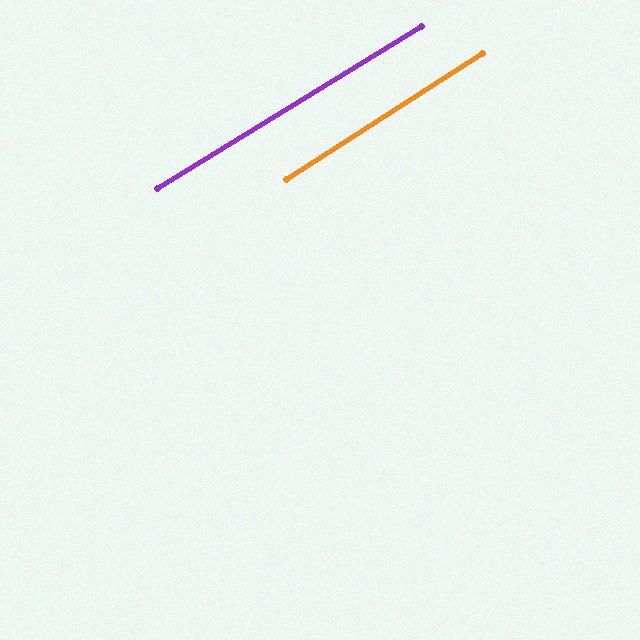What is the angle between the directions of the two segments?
Approximately 1 degree.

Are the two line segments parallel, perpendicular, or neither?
Parallel — their directions differ by only 1.2°.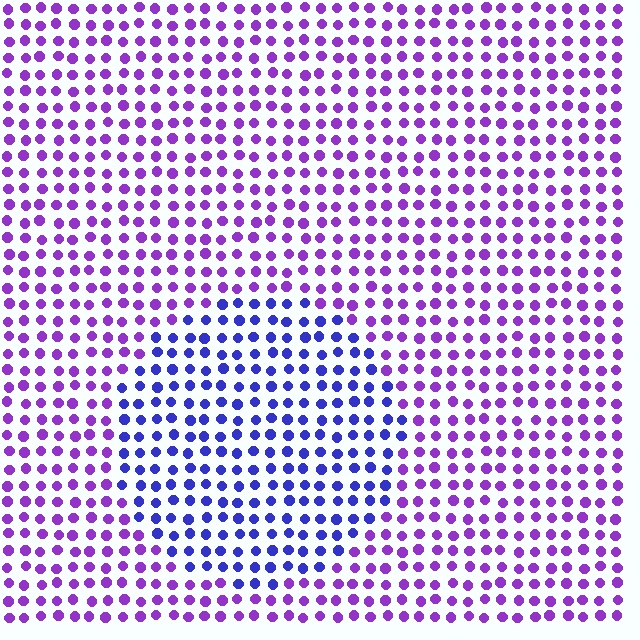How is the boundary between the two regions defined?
The boundary is defined purely by a slight shift in hue (about 39 degrees). Spacing, size, and orientation are identical on both sides.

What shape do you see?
I see a circle.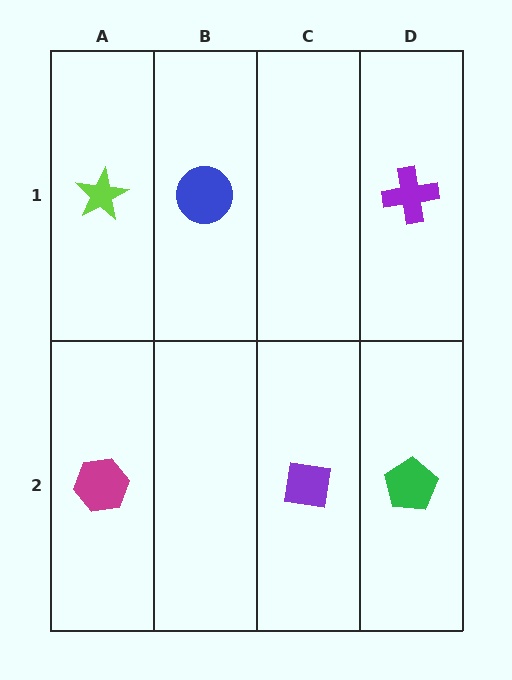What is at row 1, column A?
A lime star.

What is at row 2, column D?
A green pentagon.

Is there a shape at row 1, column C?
No, that cell is empty.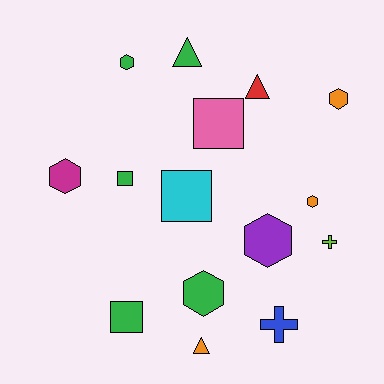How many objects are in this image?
There are 15 objects.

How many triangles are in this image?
There are 3 triangles.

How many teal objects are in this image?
There are no teal objects.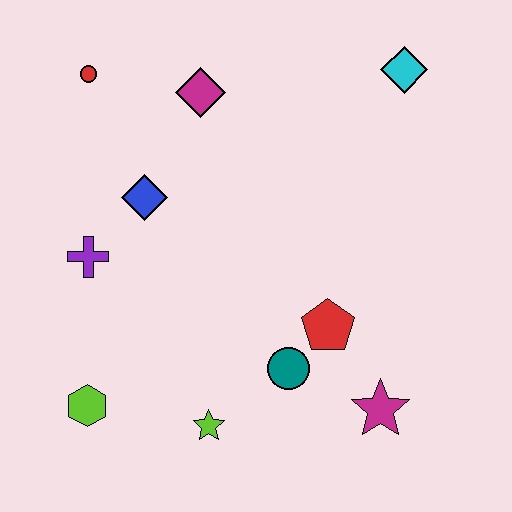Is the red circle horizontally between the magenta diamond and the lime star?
No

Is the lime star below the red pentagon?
Yes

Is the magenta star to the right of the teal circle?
Yes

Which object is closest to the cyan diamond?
The magenta diamond is closest to the cyan diamond.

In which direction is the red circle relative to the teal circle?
The red circle is above the teal circle.